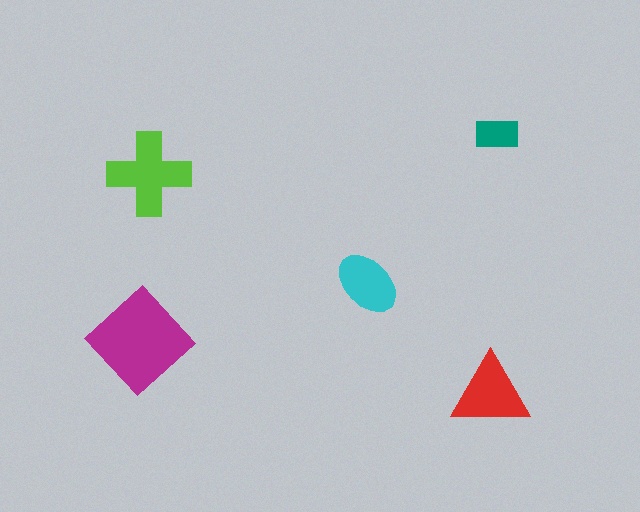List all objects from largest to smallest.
The magenta diamond, the lime cross, the red triangle, the cyan ellipse, the teal rectangle.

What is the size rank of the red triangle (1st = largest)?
3rd.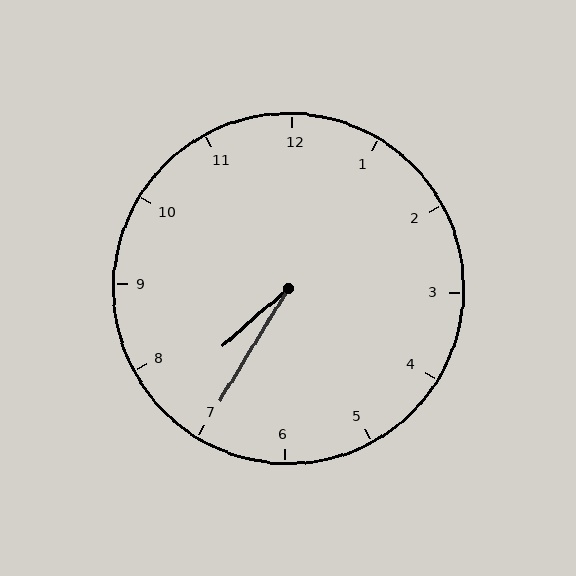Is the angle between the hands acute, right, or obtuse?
It is acute.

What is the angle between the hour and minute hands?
Approximately 18 degrees.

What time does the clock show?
7:35.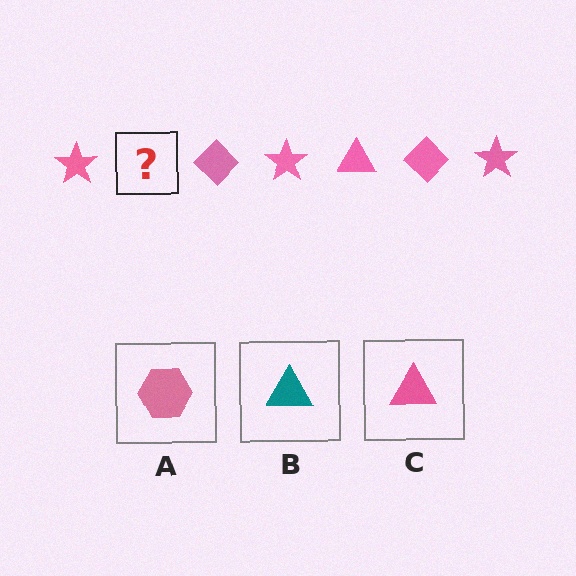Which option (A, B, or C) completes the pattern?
C.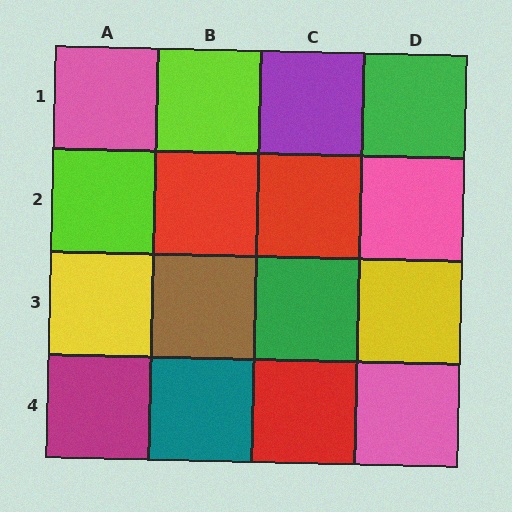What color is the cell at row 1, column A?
Pink.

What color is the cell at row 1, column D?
Green.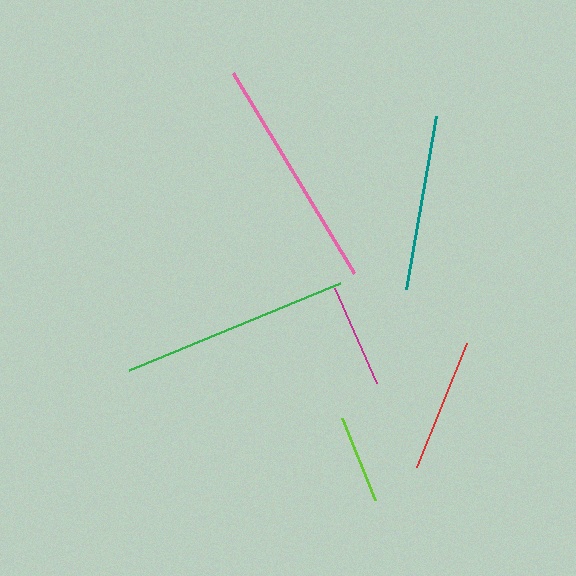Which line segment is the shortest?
The lime line is the shortest at approximately 88 pixels.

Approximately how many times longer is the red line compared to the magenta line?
The red line is approximately 1.3 times the length of the magenta line.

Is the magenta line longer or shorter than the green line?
The green line is longer than the magenta line.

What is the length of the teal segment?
The teal segment is approximately 175 pixels long.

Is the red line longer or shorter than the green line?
The green line is longer than the red line.